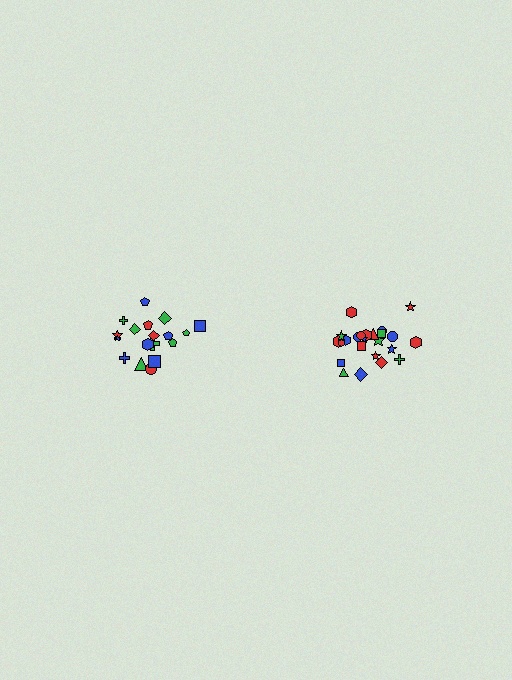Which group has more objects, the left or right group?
The right group.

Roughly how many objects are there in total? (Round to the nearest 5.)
Roughly 45 objects in total.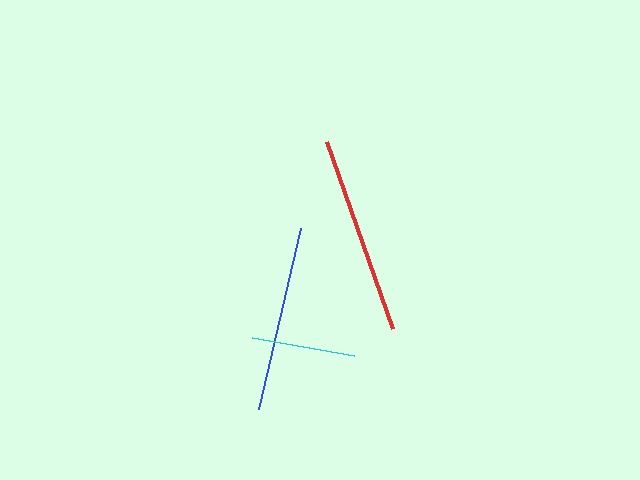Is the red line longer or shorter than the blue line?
The red line is longer than the blue line.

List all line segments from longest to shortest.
From longest to shortest: red, blue, cyan.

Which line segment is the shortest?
The cyan line is the shortest at approximately 103 pixels.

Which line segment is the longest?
The red line is the longest at approximately 197 pixels.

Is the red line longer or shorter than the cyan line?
The red line is longer than the cyan line.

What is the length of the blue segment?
The blue segment is approximately 186 pixels long.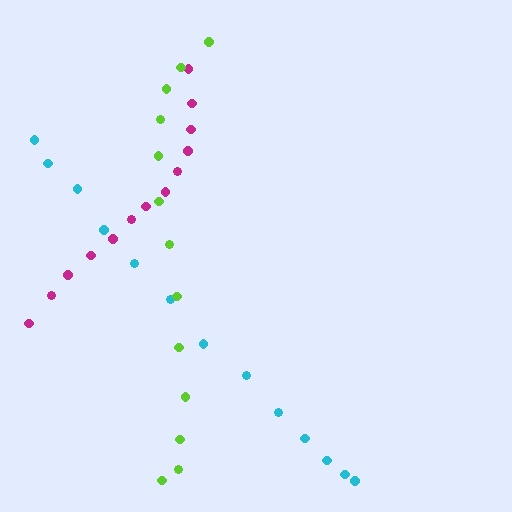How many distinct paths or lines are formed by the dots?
There are 3 distinct paths.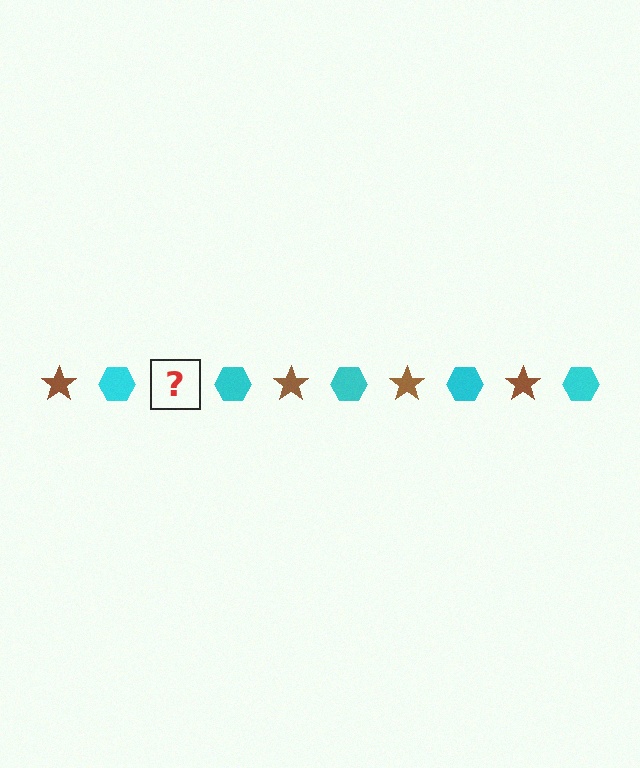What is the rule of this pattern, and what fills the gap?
The rule is that the pattern alternates between brown star and cyan hexagon. The gap should be filled with a brown star.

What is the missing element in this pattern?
The missing element is a brown star.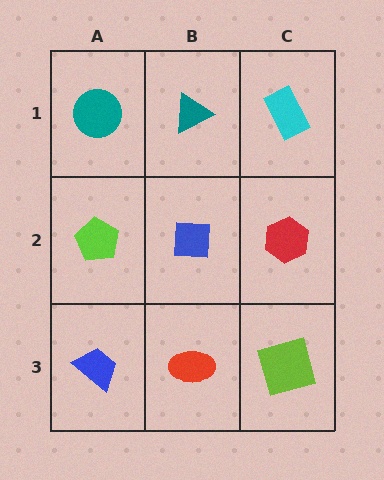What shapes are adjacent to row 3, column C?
A red hexagon (row 2, column C), a red ellipse (row 3, column B).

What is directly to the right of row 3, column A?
A red ellipse.